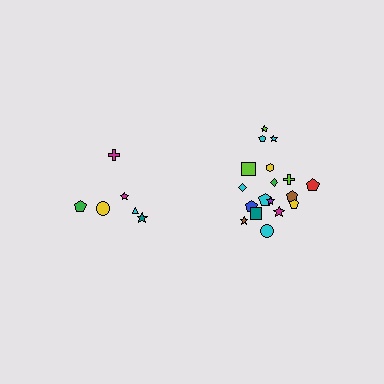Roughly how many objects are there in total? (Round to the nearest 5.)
Roughly 25 objects in total.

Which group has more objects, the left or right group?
The right group.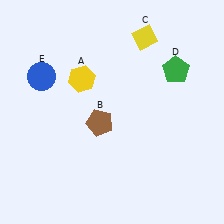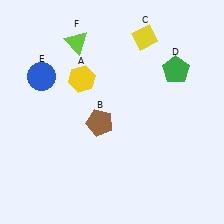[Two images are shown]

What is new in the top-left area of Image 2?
A lime triangle (F) was added in the top-left area of Image 2.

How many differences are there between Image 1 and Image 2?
There is 1 difference between the two images.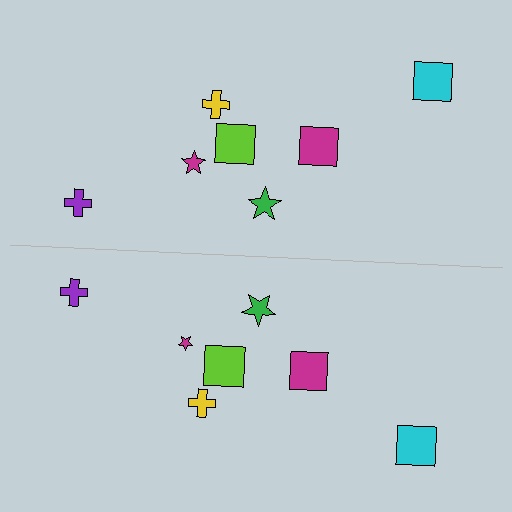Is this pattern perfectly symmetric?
No, the pattern is not perfectly symmetric. The magenta star on the bottom side has a different size than its mirror counterpart.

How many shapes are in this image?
There are 14 shapes in this image.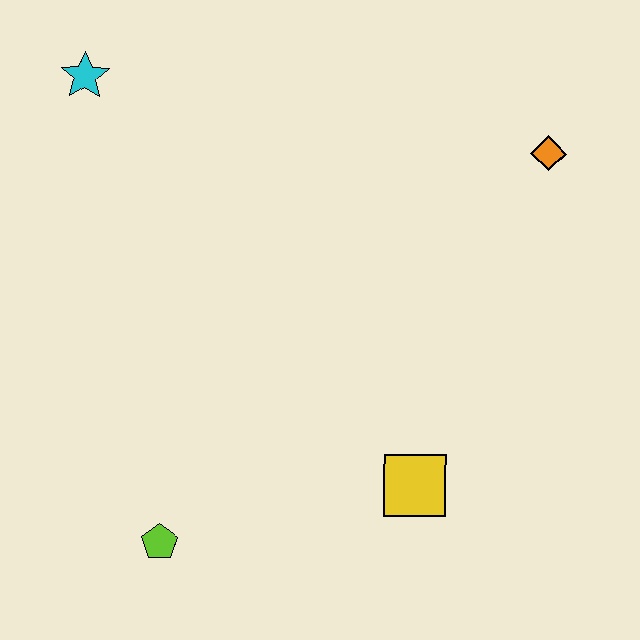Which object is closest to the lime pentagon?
The yellow square is closest to the lime pentagon.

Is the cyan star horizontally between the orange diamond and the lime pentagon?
No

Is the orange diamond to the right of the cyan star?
Yes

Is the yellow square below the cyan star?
Yes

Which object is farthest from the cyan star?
The yellow square is farthest from the cyan star.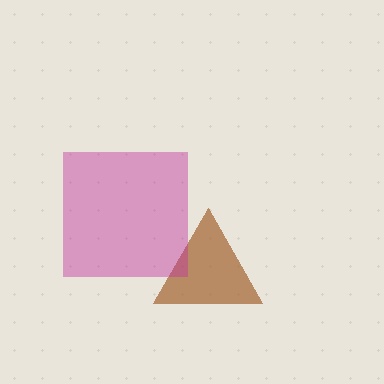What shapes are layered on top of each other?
The layered shapes are: a brown triangle, a magenta square.